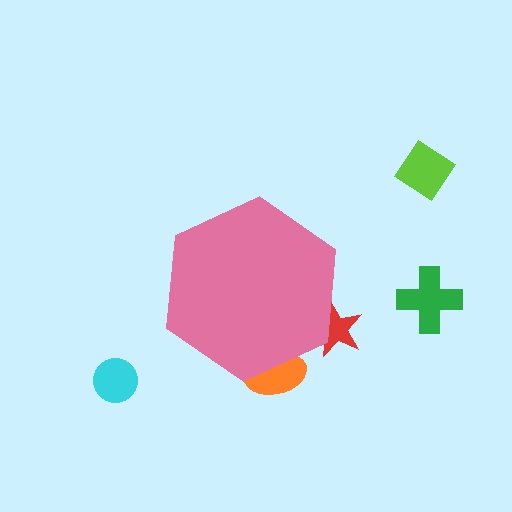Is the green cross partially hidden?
No, the green cross is fully visible.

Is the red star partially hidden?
Yes, the red star is partially hidden behind the pink hexagon.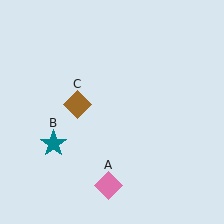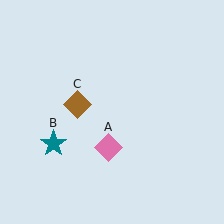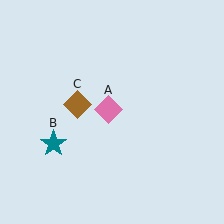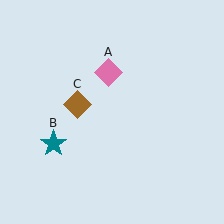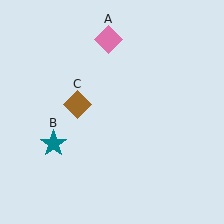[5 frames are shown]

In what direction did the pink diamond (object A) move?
The pink diamond (object A) moved up.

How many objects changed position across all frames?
1 object changed position: pink diamond (object A).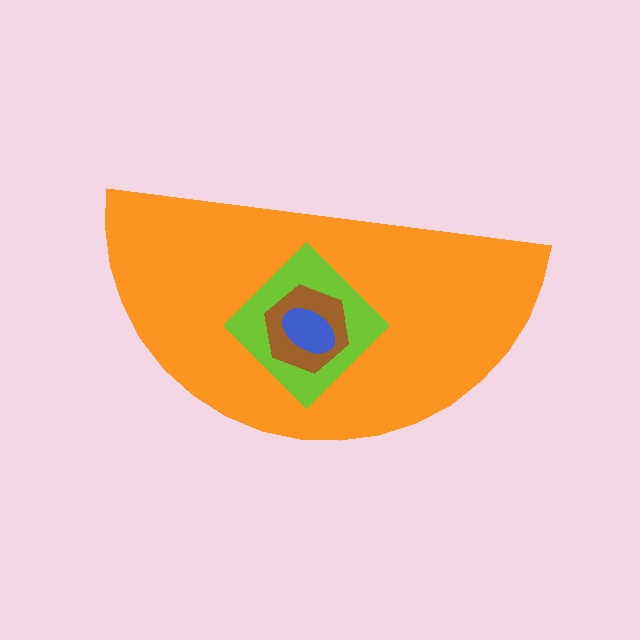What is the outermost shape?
The orange semicircle.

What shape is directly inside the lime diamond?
The brown hexagon.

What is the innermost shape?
The blue ellipse.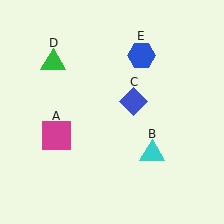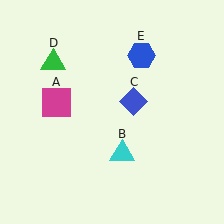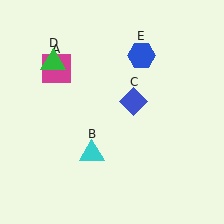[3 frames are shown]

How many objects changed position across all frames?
2 objects changed position: magenta square (object A), cyan triangle (object B).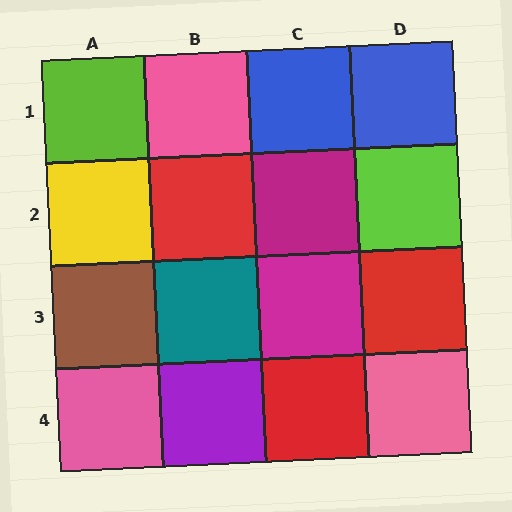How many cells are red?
3 cells are red.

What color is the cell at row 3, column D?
Red.